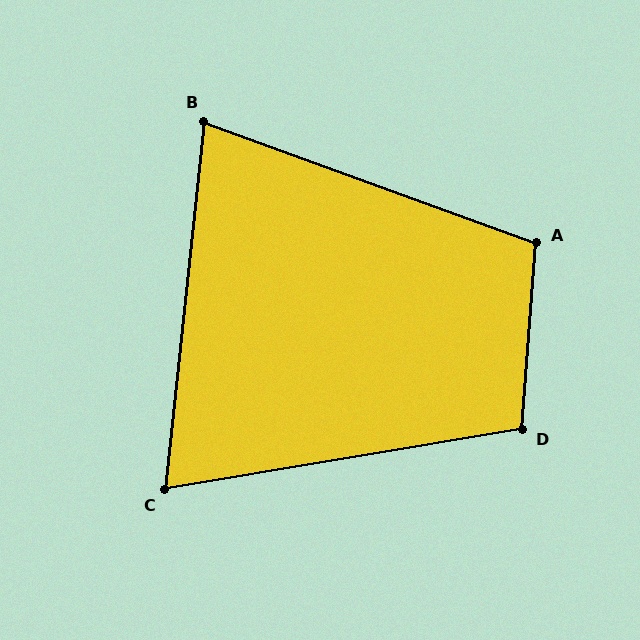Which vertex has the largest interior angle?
A, at approximately 106 degrees.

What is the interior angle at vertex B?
Approximately 76 degrees (acute).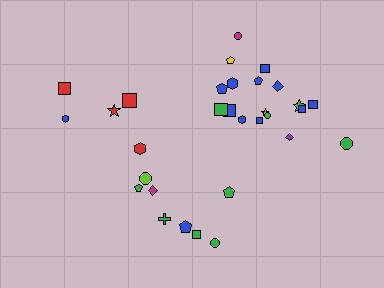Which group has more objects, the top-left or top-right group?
The top-right group.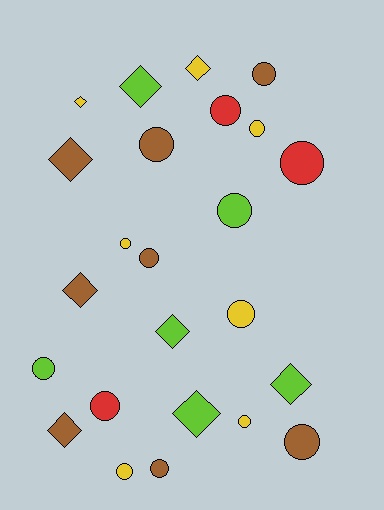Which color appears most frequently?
Brown, with 8 objects.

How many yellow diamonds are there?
There are 2 yellow diamonds.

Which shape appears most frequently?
Circle, with 15 objects.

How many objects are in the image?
There are 24 objects.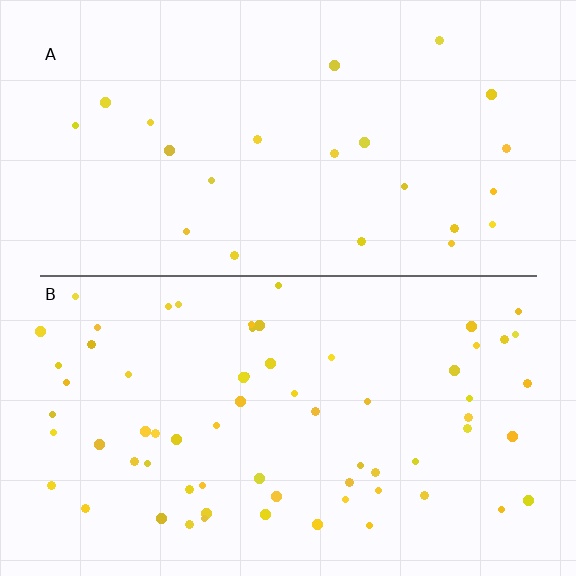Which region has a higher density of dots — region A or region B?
B (the bottom).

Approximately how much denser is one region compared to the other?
Approximately 2.7× — region B over region A.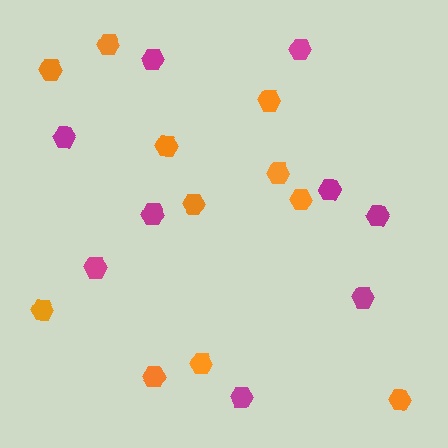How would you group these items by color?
There are 2 groups: one group of orange hexagons (11) and one group of magenta hexagons (9).